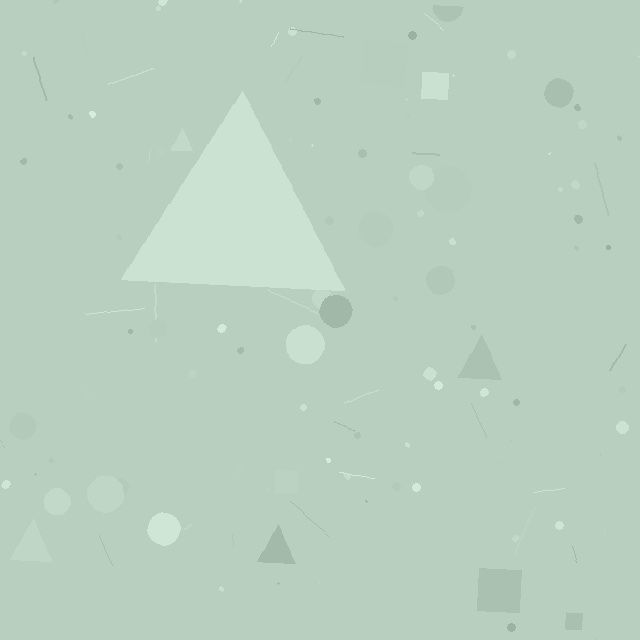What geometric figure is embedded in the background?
A triangle is embedded in the background.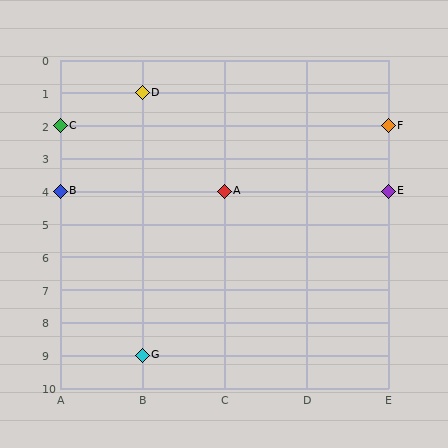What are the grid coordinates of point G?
Point G is at grid coordinates (B, 9).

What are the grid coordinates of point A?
Point A is at grid coordinates (C, 4).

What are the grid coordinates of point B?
Point B is at grid coordinates (A, 4).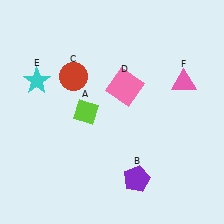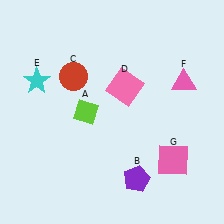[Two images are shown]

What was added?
A pink square (G) was added in Image 2.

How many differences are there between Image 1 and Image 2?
There is 1 difference between the two images.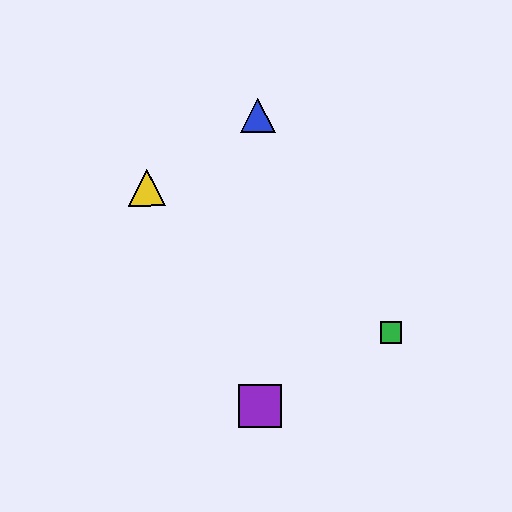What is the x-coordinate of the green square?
The green square is at x≈391.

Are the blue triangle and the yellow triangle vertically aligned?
No, the blue triangle is at x≈258 and the yellow triangle is at x≈147.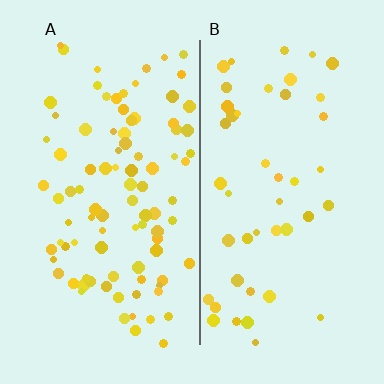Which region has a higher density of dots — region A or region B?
A (the left).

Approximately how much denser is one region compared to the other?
Approximately 2.0× — region A over region B.